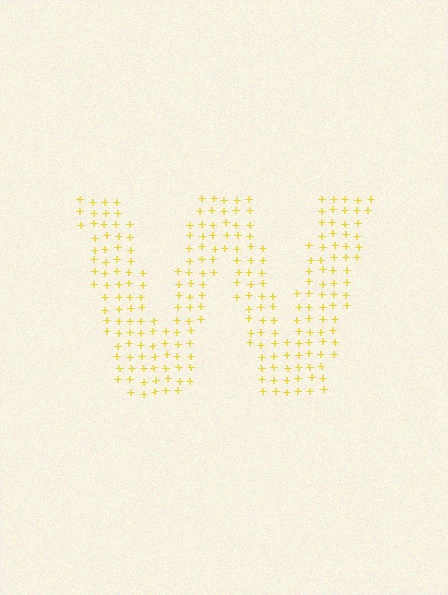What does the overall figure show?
The overall figure shows the letter W.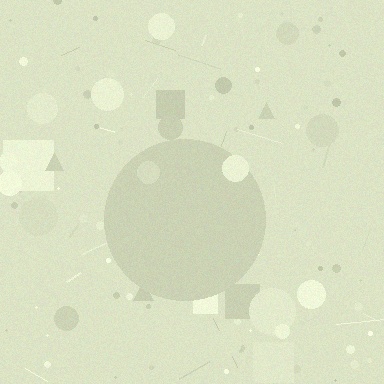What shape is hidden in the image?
A circle is hidden in the image.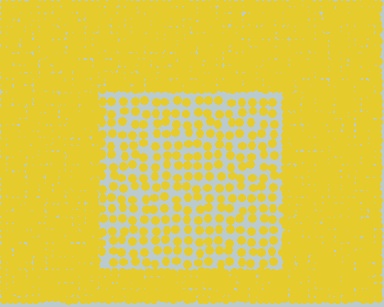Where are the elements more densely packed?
The elements are more densely packed outside the rectangle boundary.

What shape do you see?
I see a rectangle.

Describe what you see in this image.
The image contains small yellow elements arranged at two different densities. A rectangle-shaped region is visible where the elements are less densely packed than the surrounding area.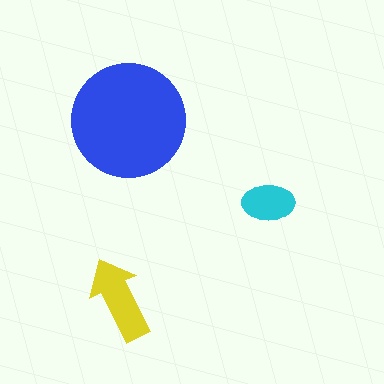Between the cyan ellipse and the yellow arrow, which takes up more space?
The yellow arrow.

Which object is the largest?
The blue circle.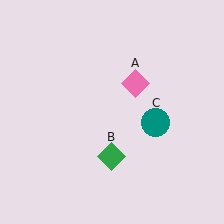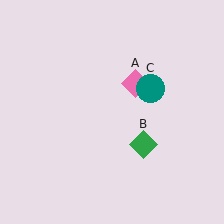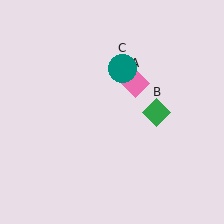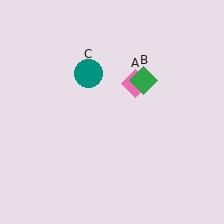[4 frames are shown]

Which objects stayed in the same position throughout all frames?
Pink diamond (object A) remained stationary.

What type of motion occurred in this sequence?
The green diamond (object B), teal circle (object C) rotated counterclockwise around the center of the scene.